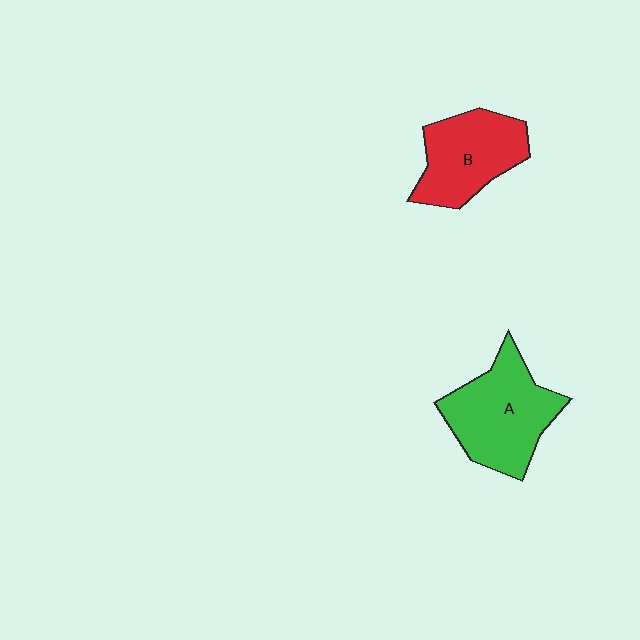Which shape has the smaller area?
Shape B (red).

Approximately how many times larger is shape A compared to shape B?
Approximately 1.2 times.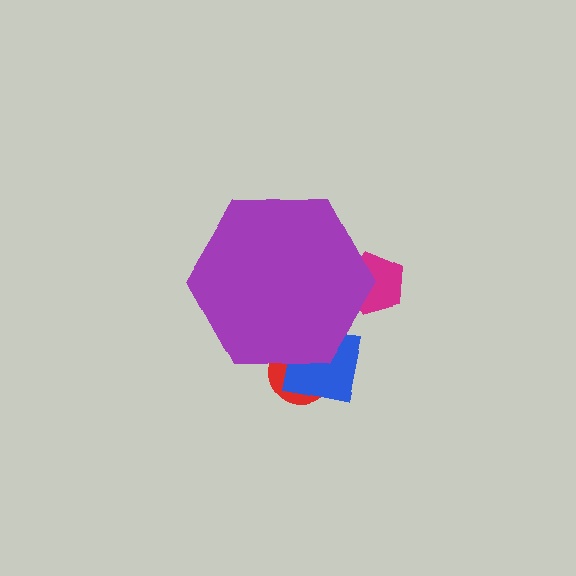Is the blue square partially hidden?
Yes, the blue square is partially hidden behind the purple hexagon.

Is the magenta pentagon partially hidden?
Yes, the magenta pentagon is partially hidden behind the purple hexagon.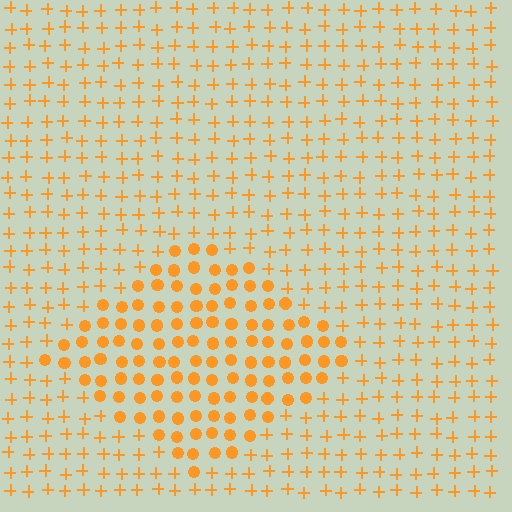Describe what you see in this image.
The image is filled with small orange elements arranged in a uniform grid. A diamond-shaped region contains circles, while the surrounding area contains plus signs. The boundary is defined purely by the change in element shape.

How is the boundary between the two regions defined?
The boundary is defined by a change in element shape: circles inside vs. plus signs outside. All elements share the same color and spacing.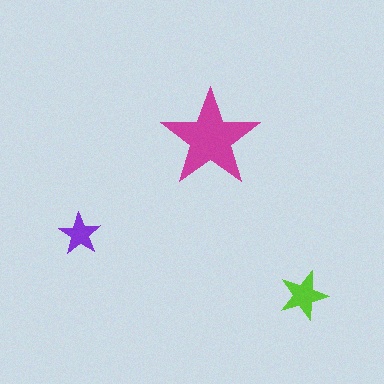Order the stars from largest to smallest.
the magenta one, the lime one, the purple one.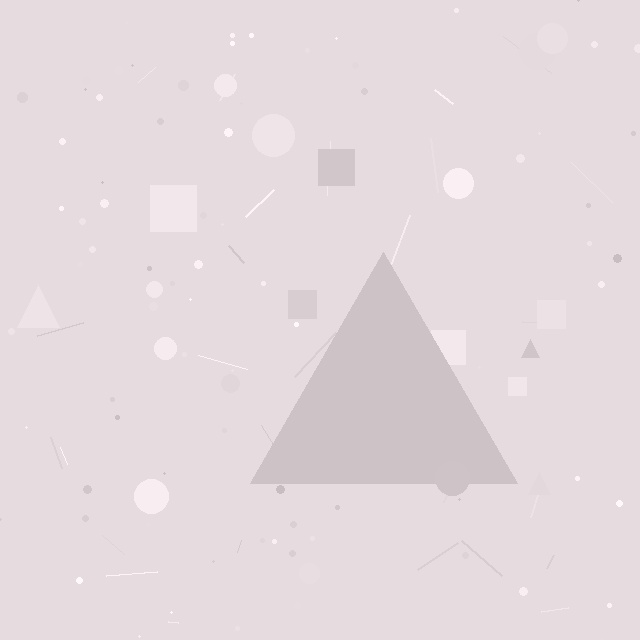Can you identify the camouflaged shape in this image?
The camouflaged shape is a triangle.